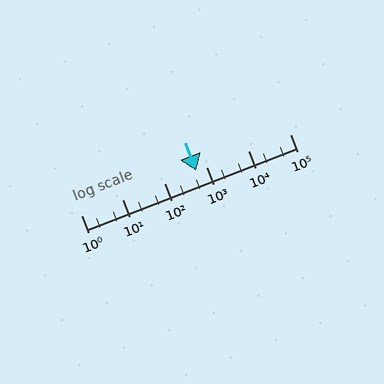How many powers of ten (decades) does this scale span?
The scale spans 5 decades, from 1 to 100000.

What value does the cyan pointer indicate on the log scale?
The pointer indicates approximately 570.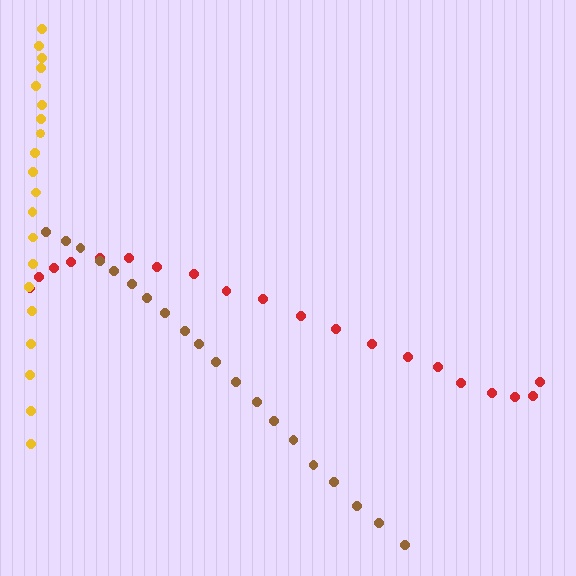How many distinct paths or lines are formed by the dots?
There are 3 distinct paths.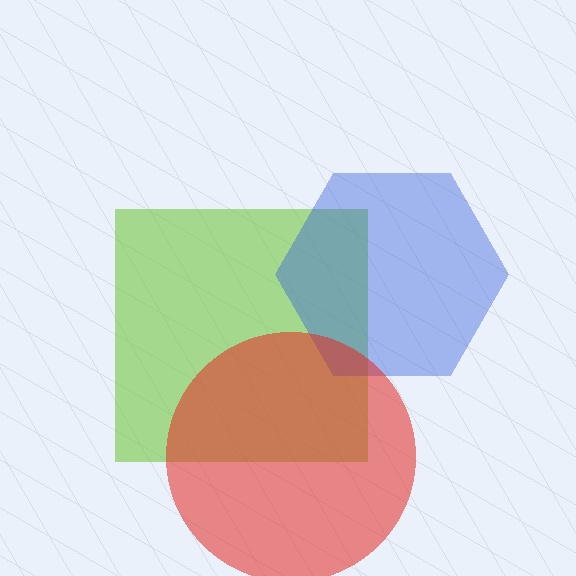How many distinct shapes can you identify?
There are 3 distinct shapes: a lime square, a blue hexagon, a red circle.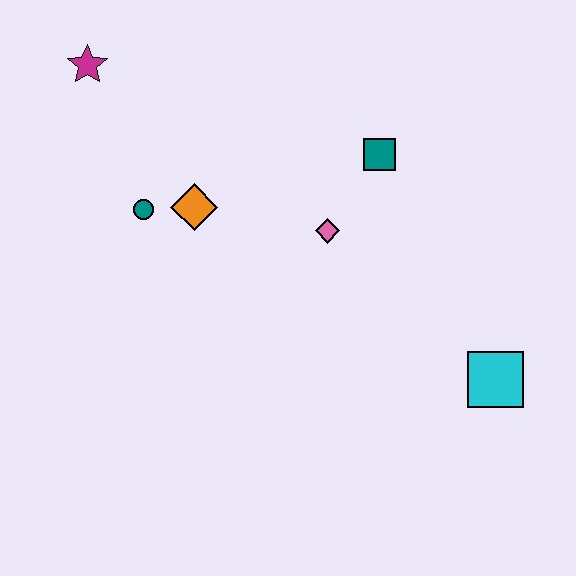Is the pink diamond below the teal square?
Yes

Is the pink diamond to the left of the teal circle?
No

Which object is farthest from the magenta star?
The cyan square is farthest from the magenta star.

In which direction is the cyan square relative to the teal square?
The cyan square is below the teal square.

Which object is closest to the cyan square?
The pink diamond is closest to the cyan square.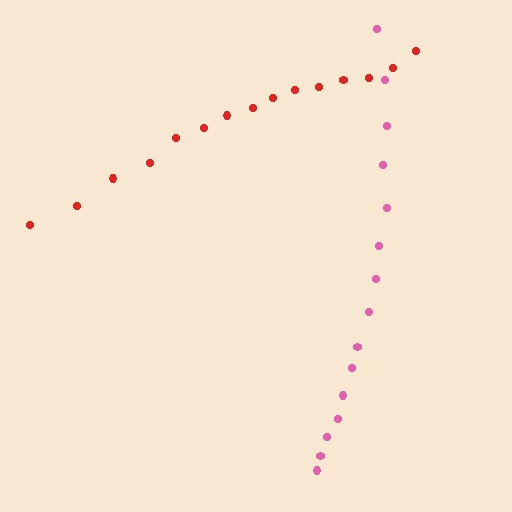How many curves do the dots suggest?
There are 2 distinct paths.